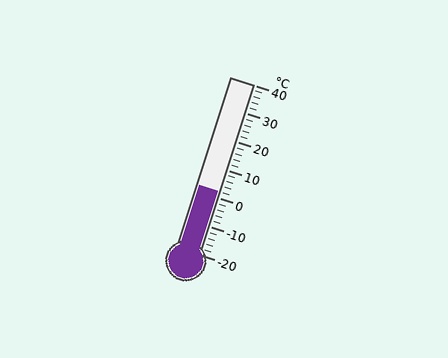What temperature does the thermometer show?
The thermometer shows approximately 2°C.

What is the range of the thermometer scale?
The thermometer scale ranges from -20°C to 40°C.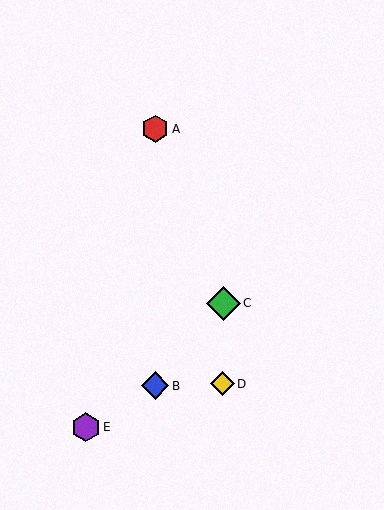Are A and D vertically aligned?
No, A is at x≈155 and D is at x≈222.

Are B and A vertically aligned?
Yes, both are at x≈155.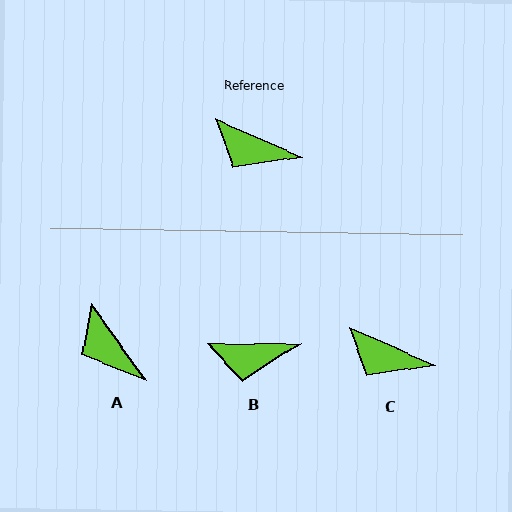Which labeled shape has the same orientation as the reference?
C.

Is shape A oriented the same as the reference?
No, it is off by about 31 degrees.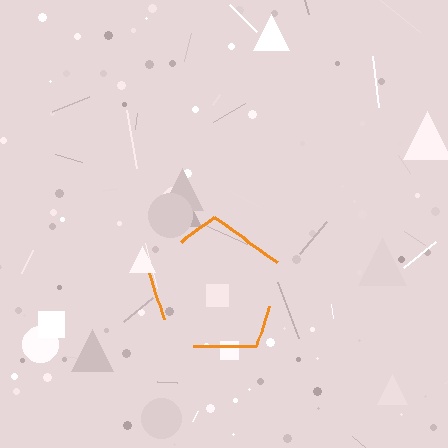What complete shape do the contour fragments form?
The contour fragments form a pentagon.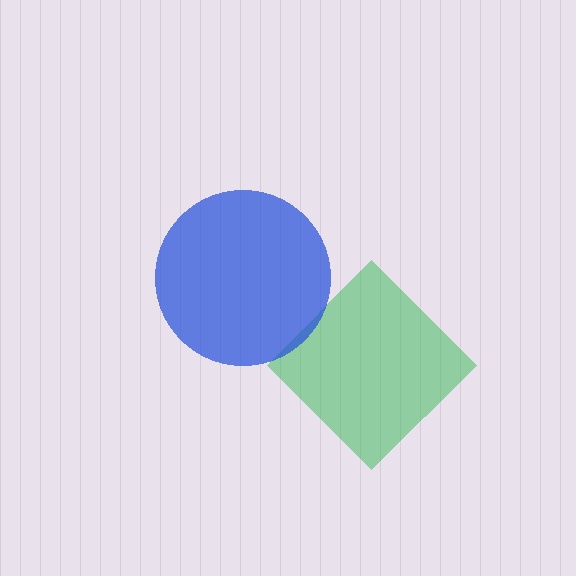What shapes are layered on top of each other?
The layered shapes are: a green diamond, a blue circle.